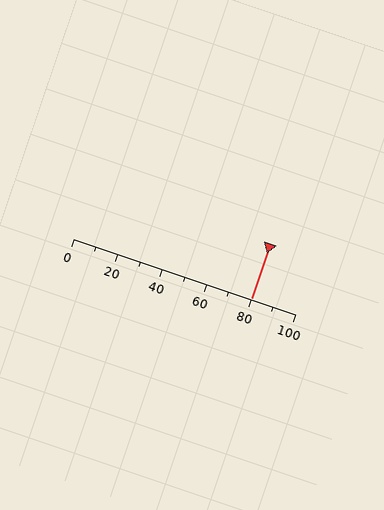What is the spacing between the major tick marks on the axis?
The major ticks are spaced 20 apart.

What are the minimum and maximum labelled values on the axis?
The axis runs from 0 to 100.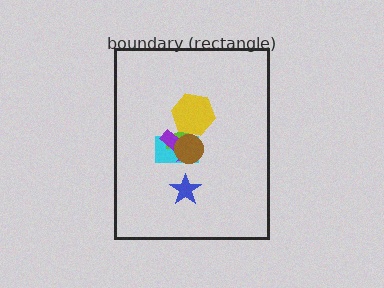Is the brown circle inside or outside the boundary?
Inside.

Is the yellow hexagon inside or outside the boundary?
Inside.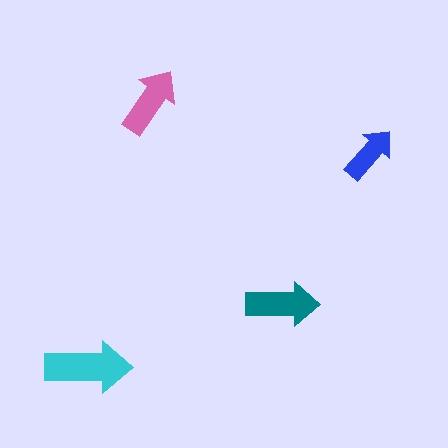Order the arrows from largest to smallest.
the cyan one, the teal one, the pink one, the blue one.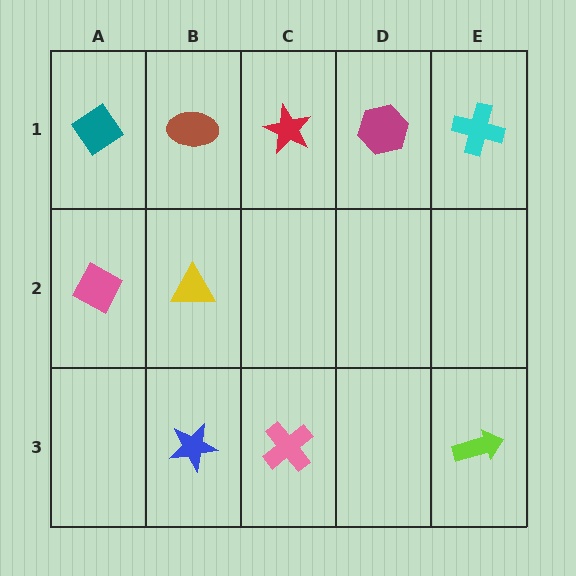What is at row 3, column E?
A lime arrow.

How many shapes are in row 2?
2 shapes.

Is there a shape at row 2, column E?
No, that cell is empty.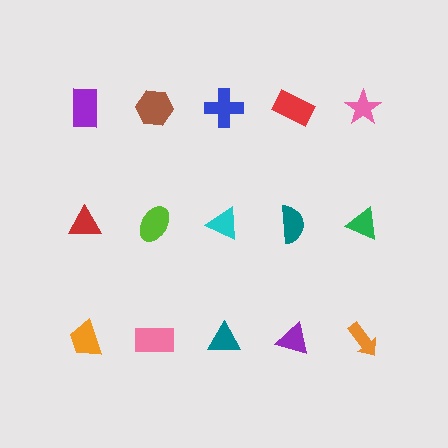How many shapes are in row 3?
5 shapes.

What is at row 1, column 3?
A blue cross.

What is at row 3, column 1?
An orange trapezoid.